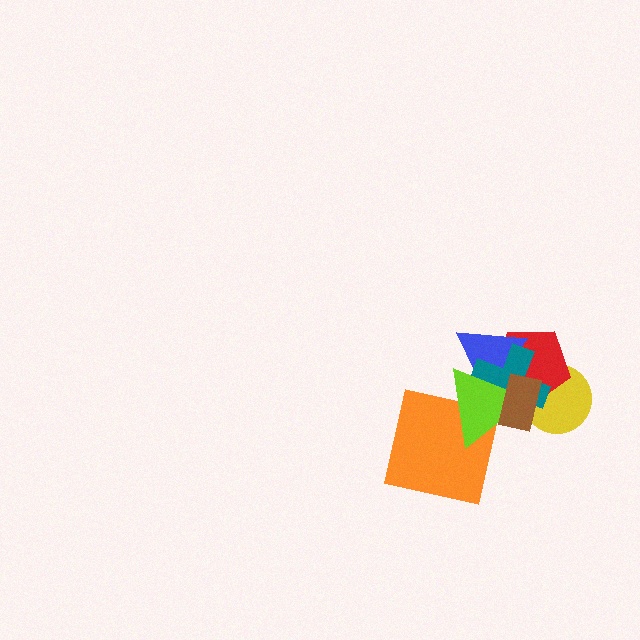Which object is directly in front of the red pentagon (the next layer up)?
The blue triangle is directly in front of the red pentagon.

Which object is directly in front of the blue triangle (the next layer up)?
The teal cross is directly in front of the blue triangle.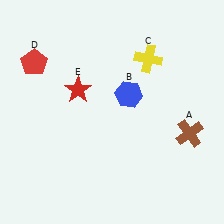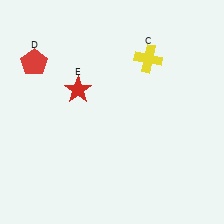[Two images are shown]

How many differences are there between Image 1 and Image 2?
There are 2 differences between the two images.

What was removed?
The blue hexagon (B), the brown cross (A) were removed in Image 2.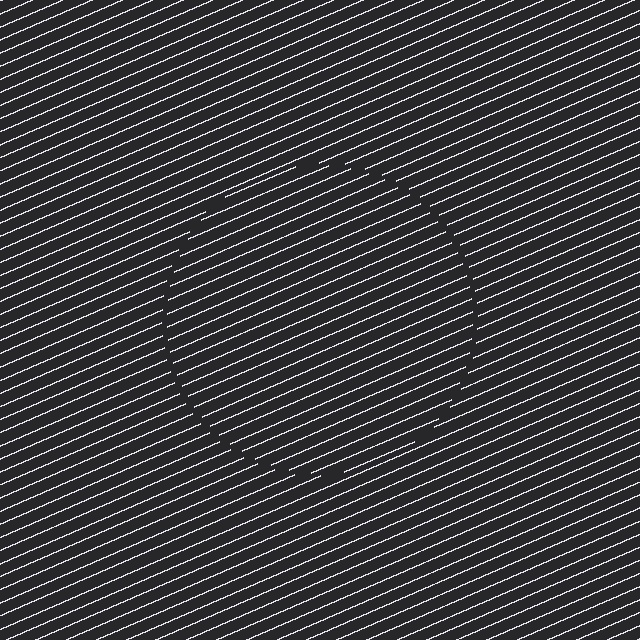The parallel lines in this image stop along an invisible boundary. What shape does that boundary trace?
An illusory circle. The interior of the shape contains the same grating, shifted by half a period — the contour is defined by the phase discontinuity where line-ends from the inner and outer gratings abut.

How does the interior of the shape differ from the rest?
The interior of the shape contains the same grating, shifted by half a period — the contour is defined by the phase discontinuity where line-ends from the inner and outer gratings abut.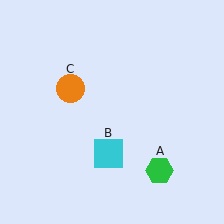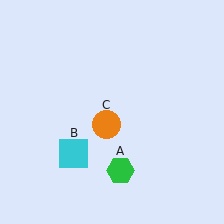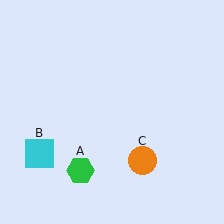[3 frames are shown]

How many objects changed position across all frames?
3 objects changed position: green hexagon (object A), cyan square (object B), orange circle (object C).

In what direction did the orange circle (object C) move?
The orange circle (object C) moved down and to the right.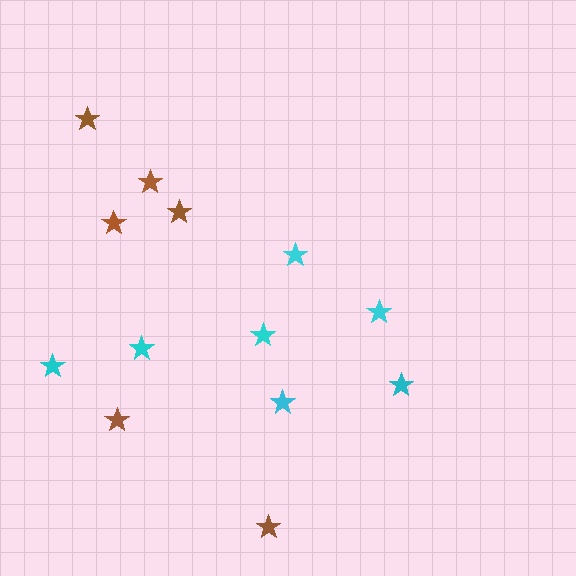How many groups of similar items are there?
There are 2 groups: one group of cyan stars (7) and one group of brown stars (6).